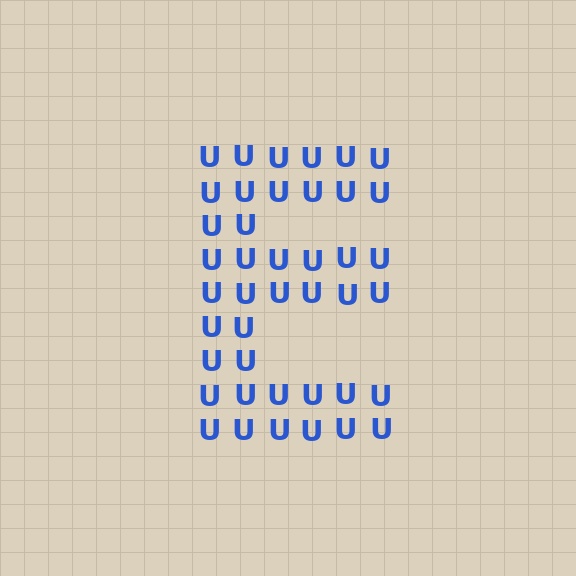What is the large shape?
The large shape is the letter E.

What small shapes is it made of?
It is made of small letter U's.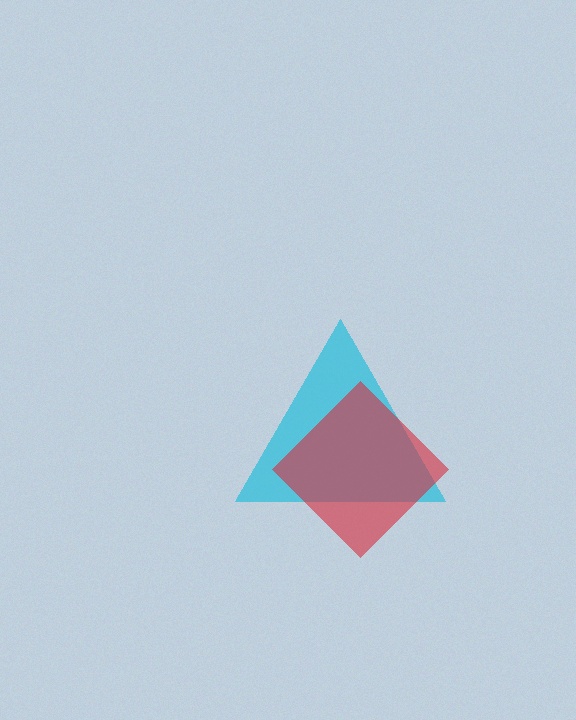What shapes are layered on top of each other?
The layered shapes are: a cyan triangle, a red diamond.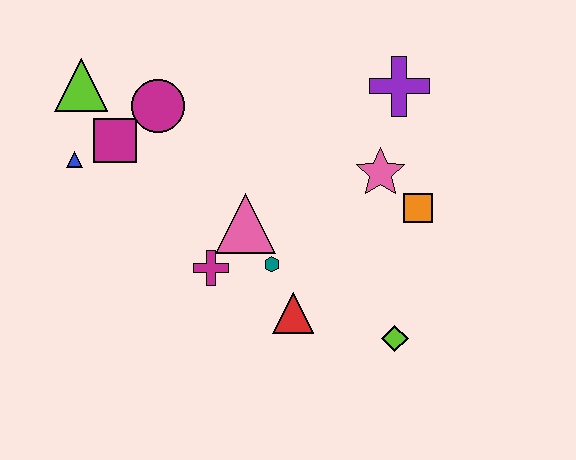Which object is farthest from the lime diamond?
The lime triangle is farthest from the lime diamond.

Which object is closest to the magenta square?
The blue triangle is closest to the magenta square.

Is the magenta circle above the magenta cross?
Yes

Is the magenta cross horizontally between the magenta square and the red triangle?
Yes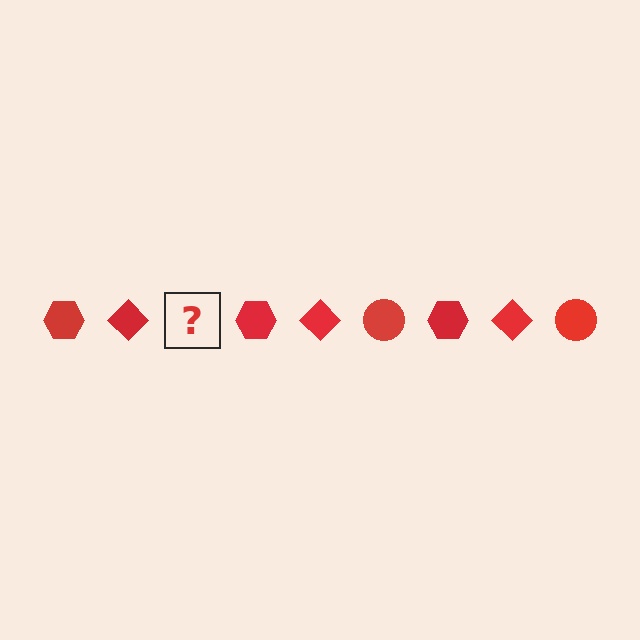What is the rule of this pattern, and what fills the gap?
The rule is that the pattern cycles through hexagon, diamond, circle shapes in red. The gap should be filled with a red circle.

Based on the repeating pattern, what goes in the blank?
The blank should be a red circle.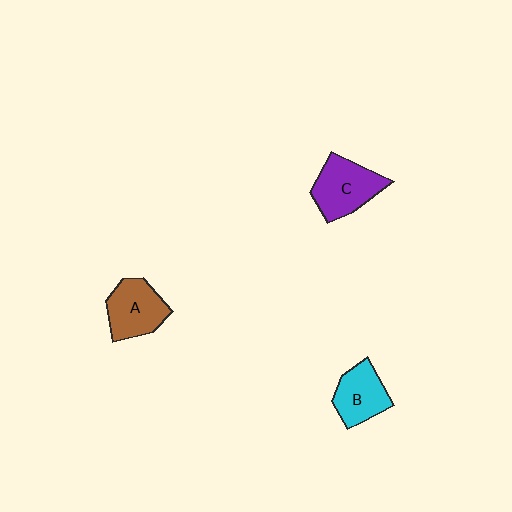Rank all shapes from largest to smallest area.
From largest to smallest: C (purple), A (brown), B (cyan).